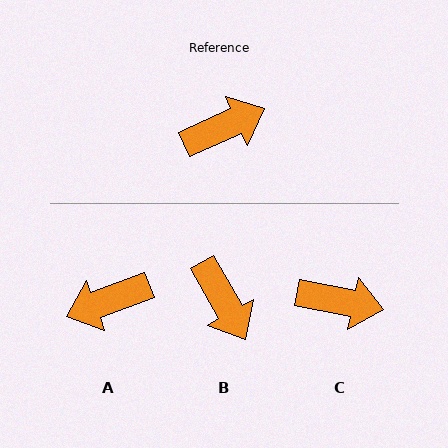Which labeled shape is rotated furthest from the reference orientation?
A, about 176 degrees away.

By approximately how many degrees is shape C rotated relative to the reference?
Approximately 35 degrees clockwise.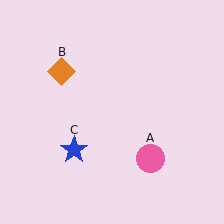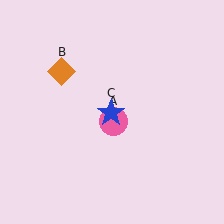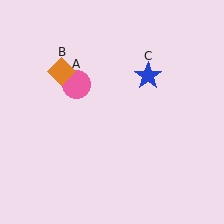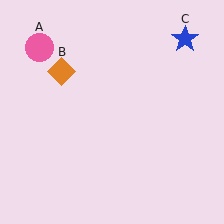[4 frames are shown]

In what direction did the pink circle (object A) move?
The pink circle (object A) moved up and to the left.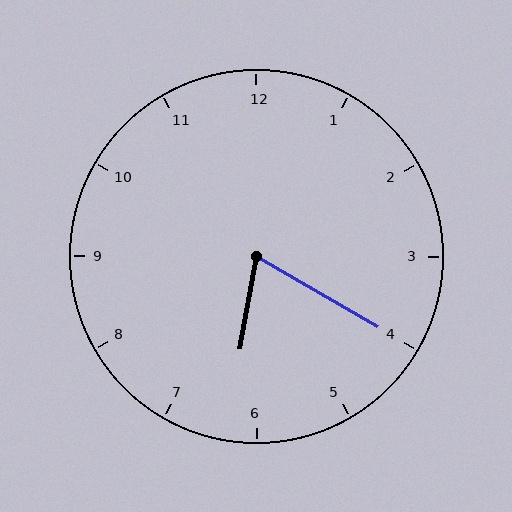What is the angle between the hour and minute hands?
Approximately 70 degrees.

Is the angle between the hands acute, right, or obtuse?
It is acute.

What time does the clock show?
6:20.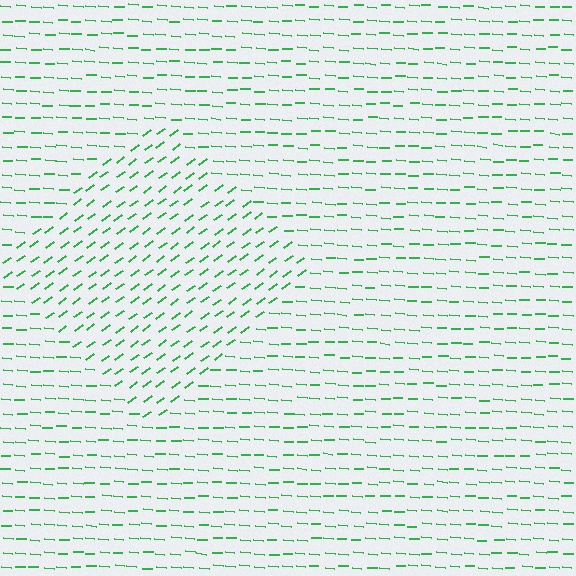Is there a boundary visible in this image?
Yes, there is a texture boundary formed by a change in line orientation.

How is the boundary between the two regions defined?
The boundary is defined purely by a change in line orientation (approximately 40 degrees difference). All lines are the same color and thickness.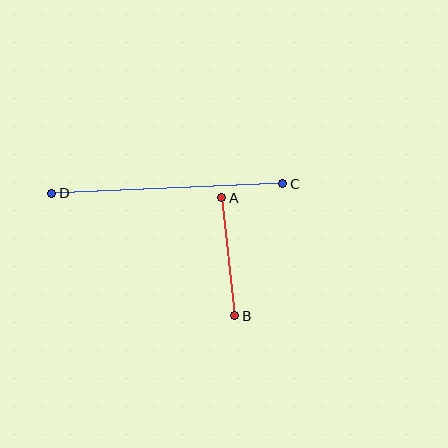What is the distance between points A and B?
The distance is approximately 119 pixels.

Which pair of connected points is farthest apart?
Points C and D are farthest apart.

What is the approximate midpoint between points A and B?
The midpoint is at approximately (228, 257) pixels.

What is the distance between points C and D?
The distance is approximately 231 pixels.